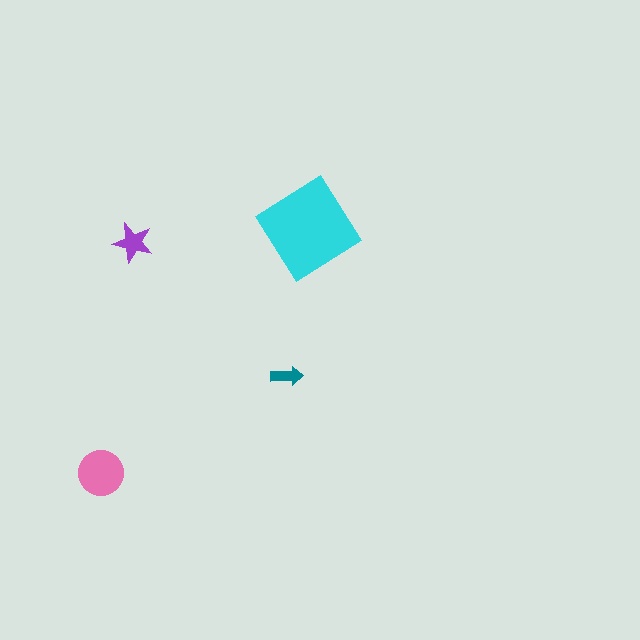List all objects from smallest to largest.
The teal arrow, the purple star, the pink circle, the cyan diamond.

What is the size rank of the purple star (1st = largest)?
3rd.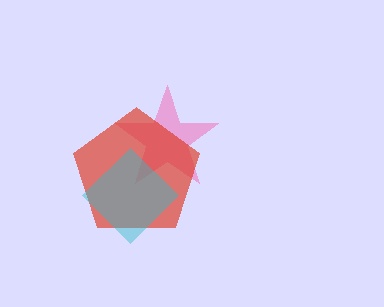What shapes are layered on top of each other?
The layered shapes are: a pink star, a red pentagon, a cyan diamond.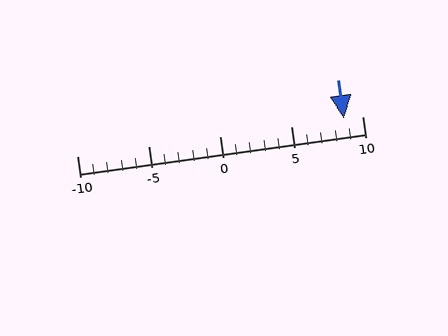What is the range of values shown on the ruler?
The ruler shows values from -10 to 10.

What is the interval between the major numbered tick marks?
The major tick marks are spaced 5 units apart.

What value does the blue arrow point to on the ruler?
The blue arrow points to approximately 9.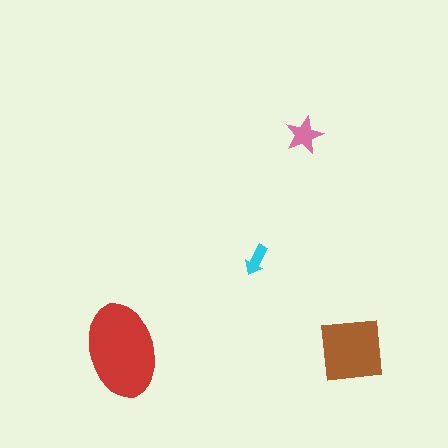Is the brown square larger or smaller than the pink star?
Larger.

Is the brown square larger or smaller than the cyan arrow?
Larger.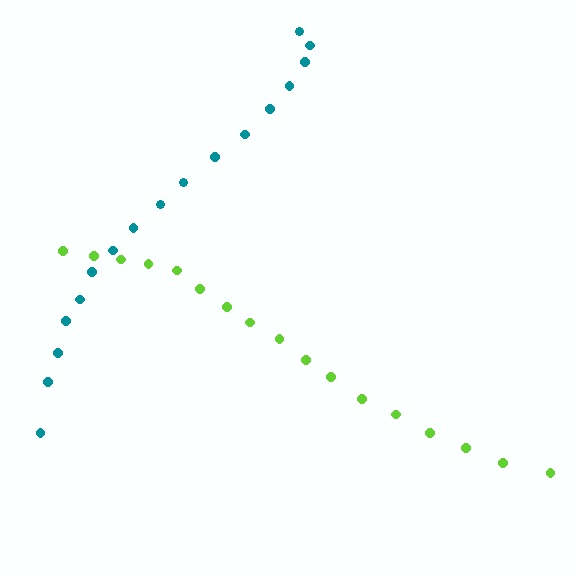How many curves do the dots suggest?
There are 2 distinct paths.